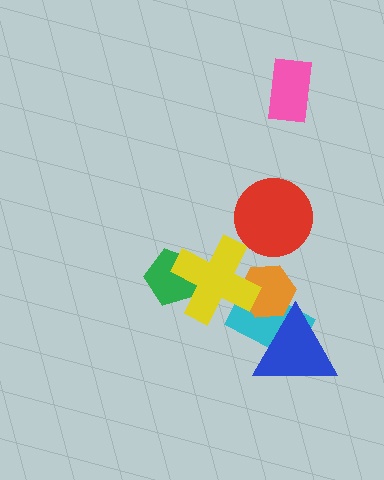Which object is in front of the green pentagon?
The yellow cross is in front of the green pentagon.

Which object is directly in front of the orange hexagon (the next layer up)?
The blue triangle is directly in front of the orange hexagon.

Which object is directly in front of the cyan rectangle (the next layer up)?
The orange hexagon is directly in front of the cyan rectangle.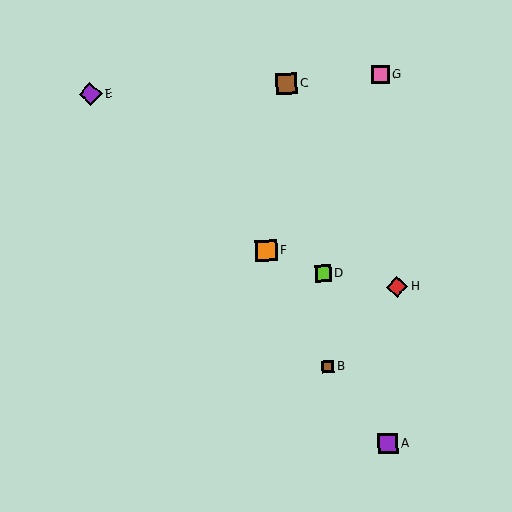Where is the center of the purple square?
The center of the purple square is at (388, 444).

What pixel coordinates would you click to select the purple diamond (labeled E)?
Click at (90, 94) to select the purple diamond E.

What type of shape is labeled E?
Shape E is a purple diamond.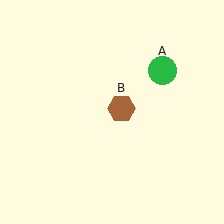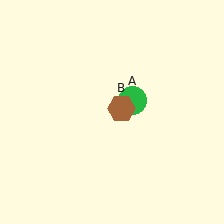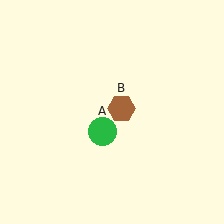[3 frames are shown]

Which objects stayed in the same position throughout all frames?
Brown hexagon (object B) remained stationary.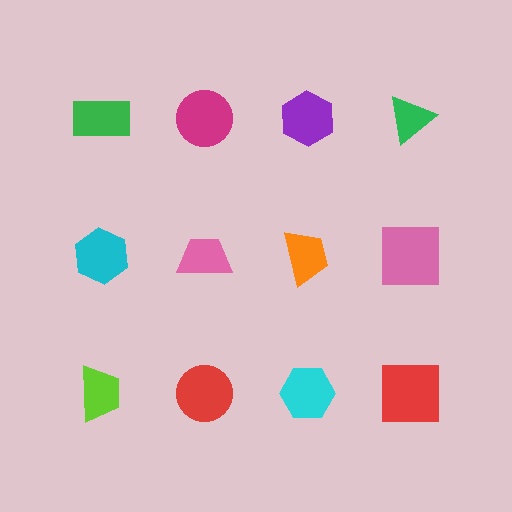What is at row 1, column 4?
A green triangle.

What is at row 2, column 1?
A cyan hexagon.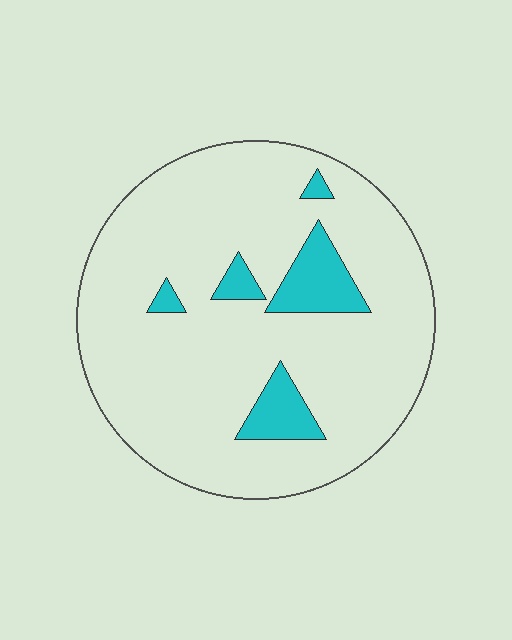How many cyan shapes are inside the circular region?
5.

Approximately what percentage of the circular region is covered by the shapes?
Approximately 10%.